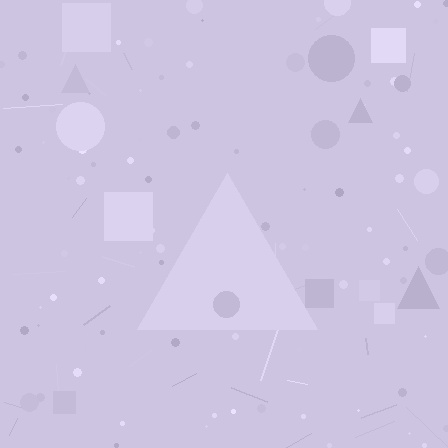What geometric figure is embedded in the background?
A triangle is embedded in the background.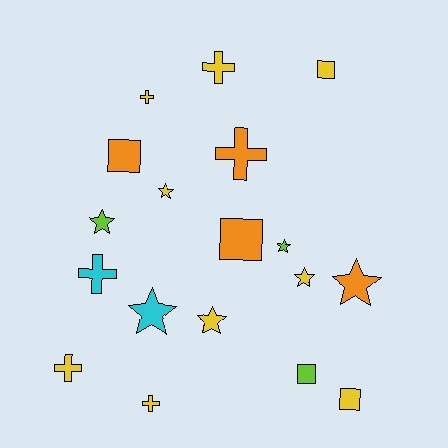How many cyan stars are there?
There is 1 cyan star.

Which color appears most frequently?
Yellow, with 9 objects.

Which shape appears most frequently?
Star, with 7 objects.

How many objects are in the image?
There are 18 objects.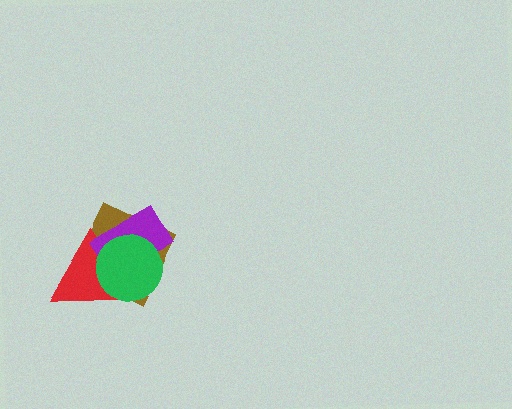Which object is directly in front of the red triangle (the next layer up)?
The purple rectangle is directly in front of the red triangle.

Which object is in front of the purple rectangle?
The green circle is in front of the purple rectangle.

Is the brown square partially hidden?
Yes, it is partially covered by another shape.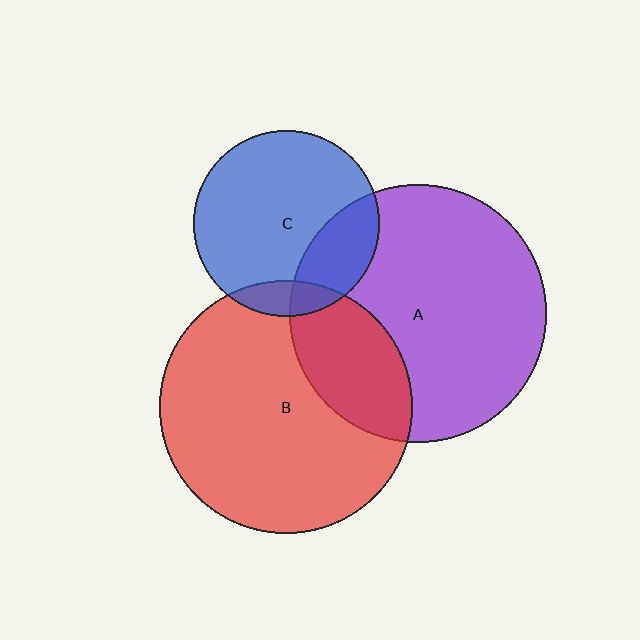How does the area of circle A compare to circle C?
Approximately 1.9 times.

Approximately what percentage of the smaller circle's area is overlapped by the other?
Approximately 25%.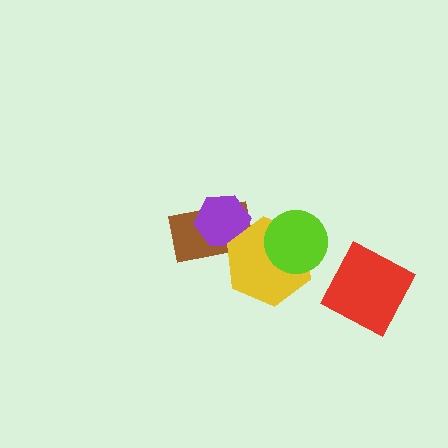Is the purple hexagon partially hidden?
Yes, it is partially covered by another shape.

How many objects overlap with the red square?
0 objects overlap with the red square.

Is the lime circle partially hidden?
No, no other shape covers it.